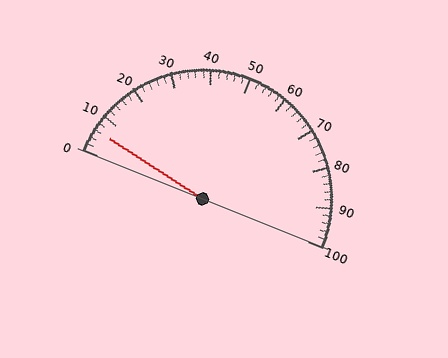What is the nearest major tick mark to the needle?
The nearest major tick mark is 10.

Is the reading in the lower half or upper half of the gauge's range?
The reading is in the lower half of the range (0 to 100).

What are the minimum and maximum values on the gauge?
The gauge ranges from 0 to 100.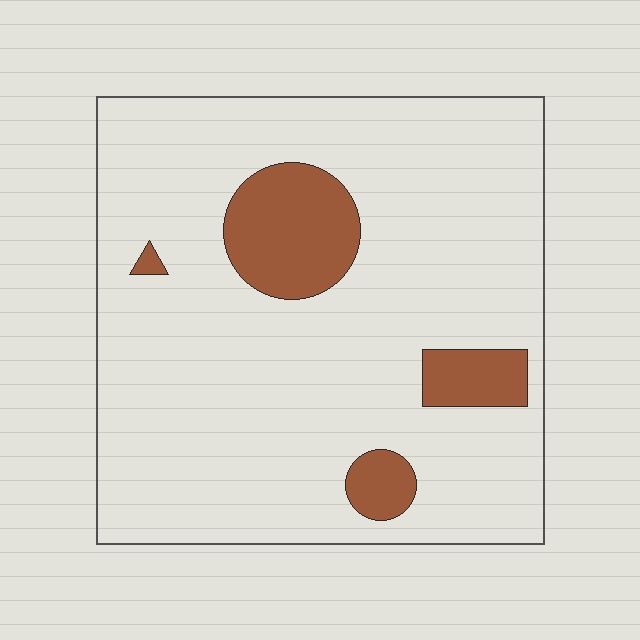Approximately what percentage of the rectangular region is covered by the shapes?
Approximately 15%.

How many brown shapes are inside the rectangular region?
4.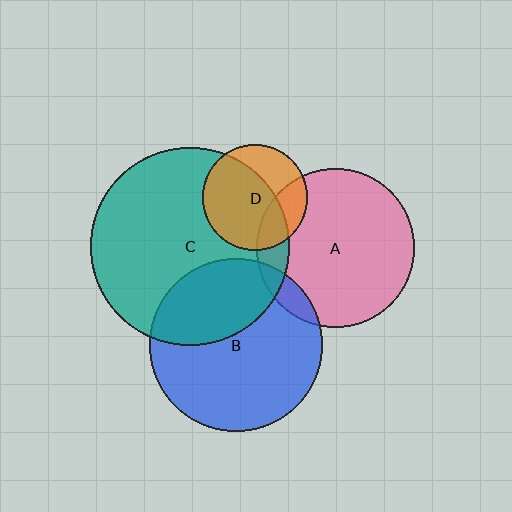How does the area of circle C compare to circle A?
Approximately 1.6 times.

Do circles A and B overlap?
Yes.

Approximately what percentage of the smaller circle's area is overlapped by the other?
Approximately 10%.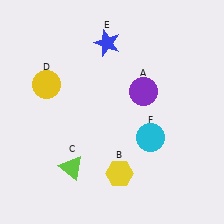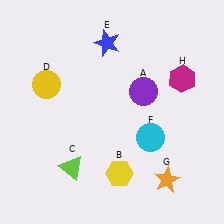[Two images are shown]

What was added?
An orange star (G), a magenta hexagon (H) were added in Image 2.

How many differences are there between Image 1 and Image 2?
There are 2 differences between the two images.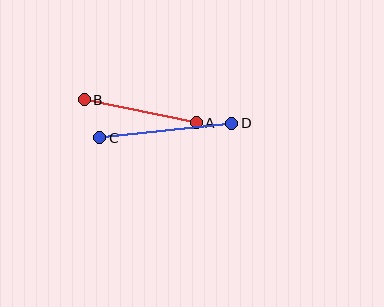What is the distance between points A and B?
The distance is approximately 115 pixels.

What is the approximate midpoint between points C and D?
The midpoint is at approximately (166, 130) pixels.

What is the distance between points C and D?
The distance is approximately 133 pixels.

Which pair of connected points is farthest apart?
Points C and D are farthest apart.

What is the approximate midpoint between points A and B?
The midpoint is at approximately (140, 111) pixels.